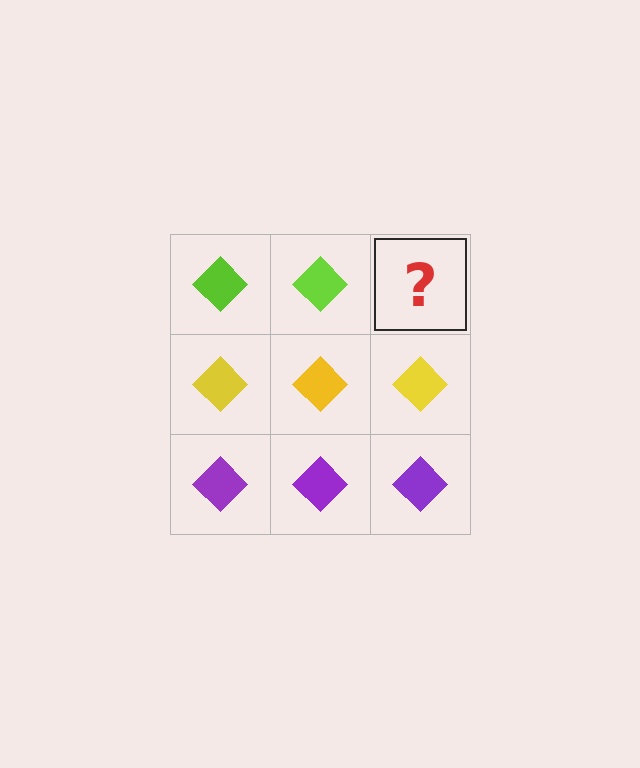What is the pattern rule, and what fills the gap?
The rule is that each row has a consistent color. The gap should be filled with a lime diamond.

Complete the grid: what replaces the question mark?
The question mark should be replaced with a lime diamond.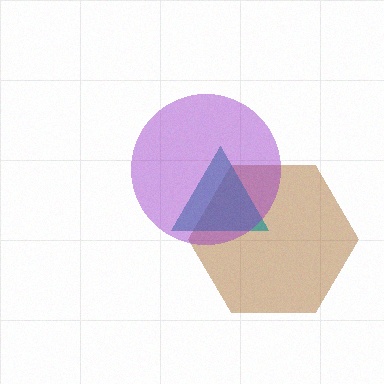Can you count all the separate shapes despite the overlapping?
Yes, there are 3 separate shapes.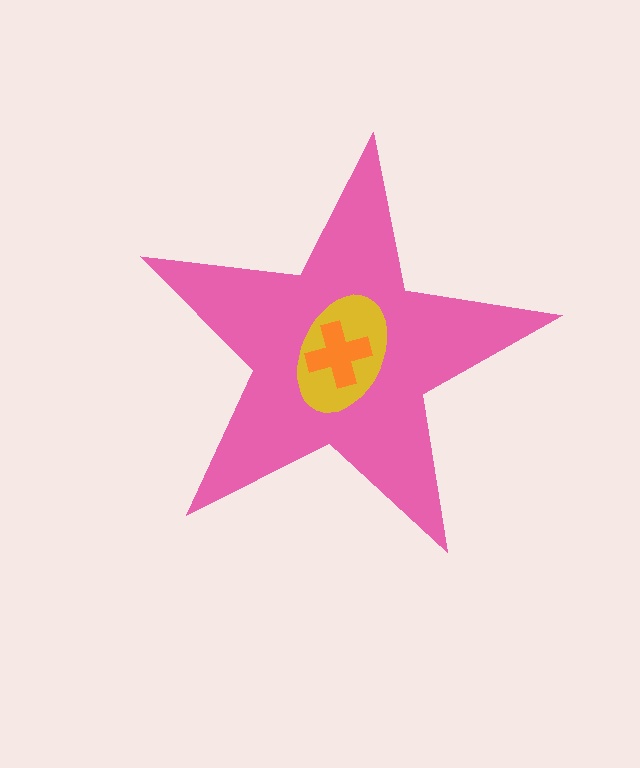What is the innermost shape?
The orange cross.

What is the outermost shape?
The pink star.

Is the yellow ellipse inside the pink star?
Yes.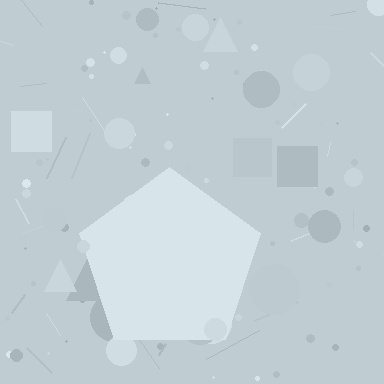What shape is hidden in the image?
A pentagon is hidden in the image.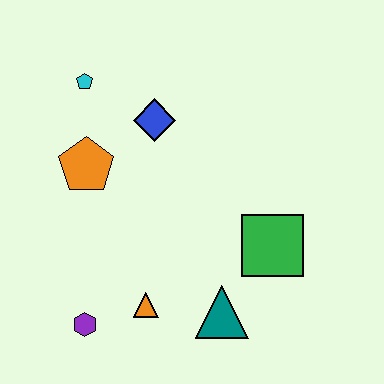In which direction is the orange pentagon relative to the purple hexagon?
The orange pentagon is above the purple hexagon.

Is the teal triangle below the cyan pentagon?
Yes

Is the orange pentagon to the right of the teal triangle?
No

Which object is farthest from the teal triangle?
The cyan pentagon is farthest from the teal triangle.